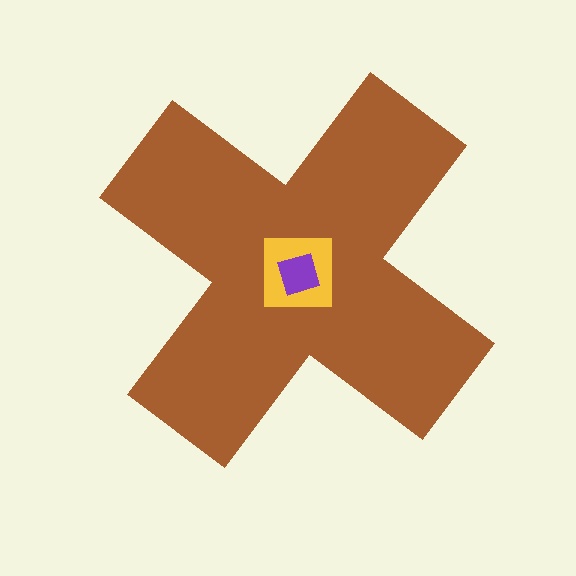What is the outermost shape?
The brown cross.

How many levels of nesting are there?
3.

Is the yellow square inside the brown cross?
Yes.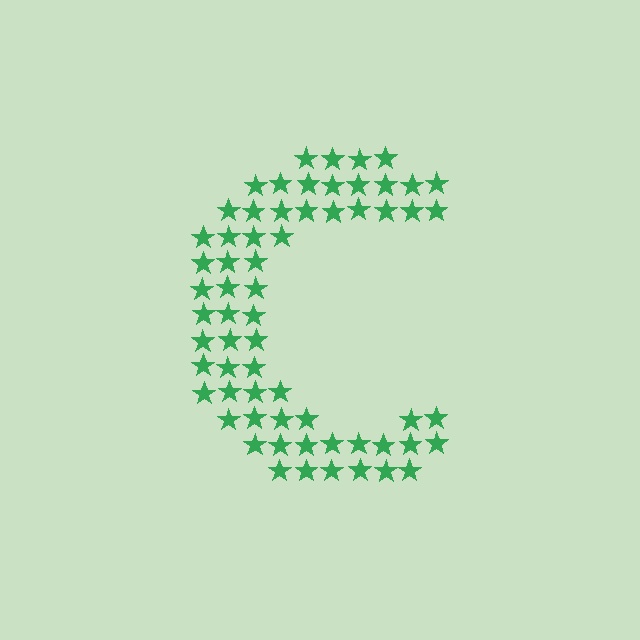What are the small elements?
The small elements are stars.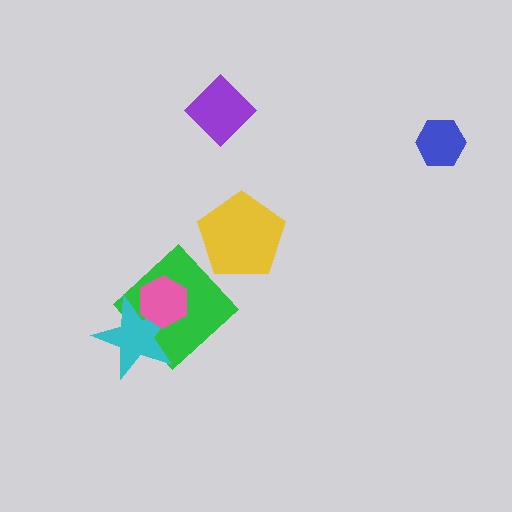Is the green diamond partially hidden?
Yes, it is partially covered by another shape.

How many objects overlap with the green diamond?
2 objects overlap with the green diamond.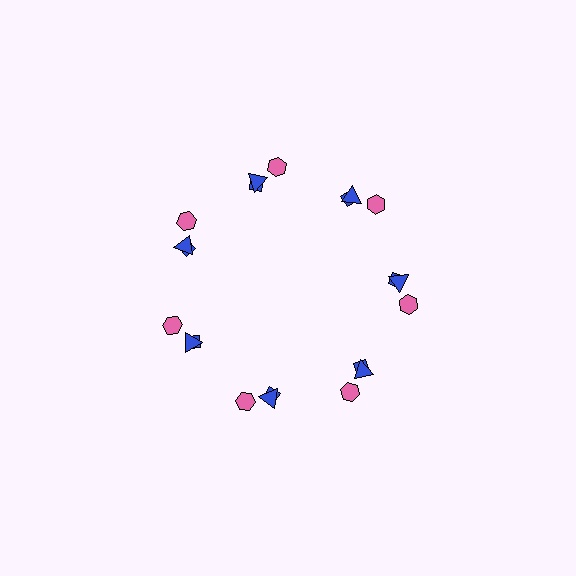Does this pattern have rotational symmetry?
Yes, this pattern has 7-fold rotational symmetry. It looks the same after rotating 51 degrees around the center.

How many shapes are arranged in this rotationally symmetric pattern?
There are 21 shapes, arranged in 7 groups of 3.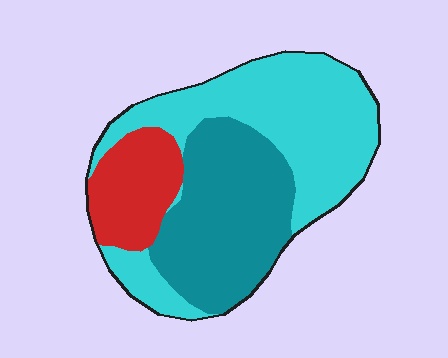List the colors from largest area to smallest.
From largest to smallest: cyan, teal, red.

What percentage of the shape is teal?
Teal covers roughly 35% of the shape.